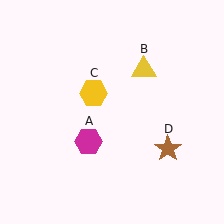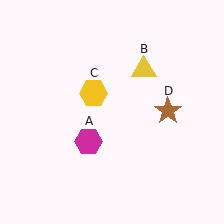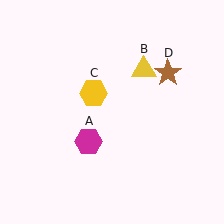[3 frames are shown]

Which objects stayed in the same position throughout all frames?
Magenta hexagon (object A) and yellow triangle (object B) and yellow hexagon (object C) remained stationary.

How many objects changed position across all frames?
1 object changed position: brown star (object D).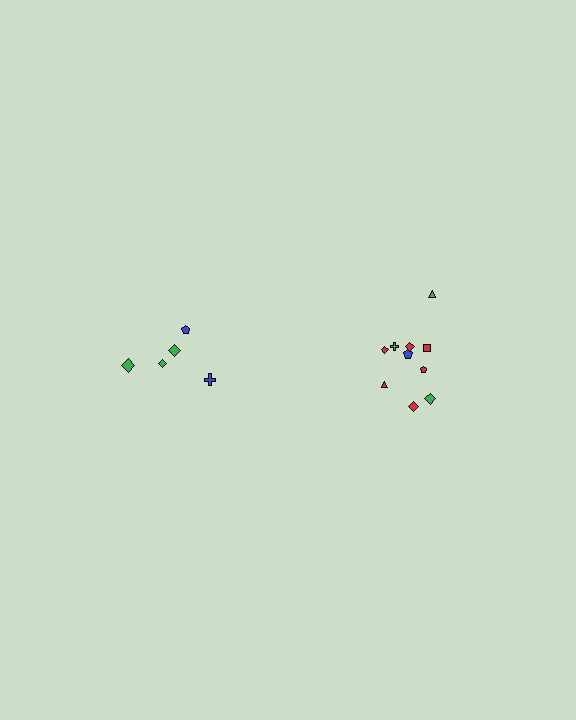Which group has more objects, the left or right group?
The right group.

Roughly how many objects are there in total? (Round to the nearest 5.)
Roughly 15 objects in total.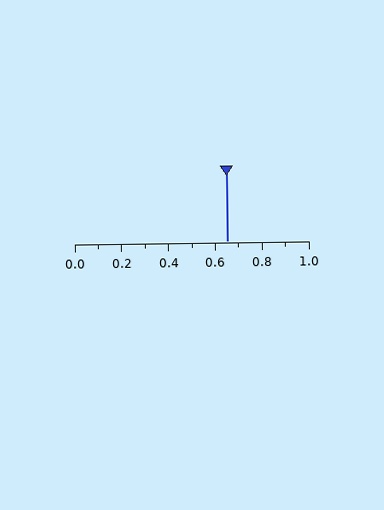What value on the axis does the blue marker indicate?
The marker indicates approximately 0.65.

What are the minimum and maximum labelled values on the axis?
The axis runs from 0.0 to 1.0.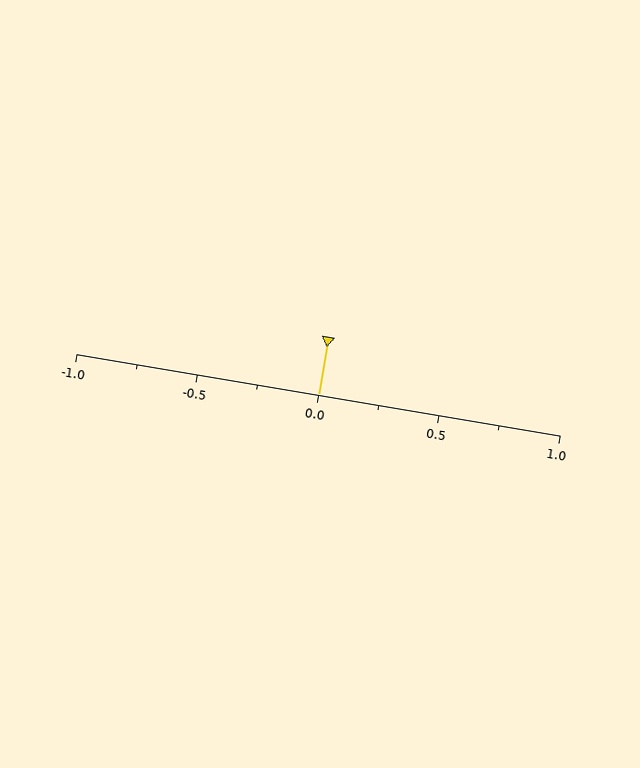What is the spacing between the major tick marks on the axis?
The major ticks are spaced 0.5 apart.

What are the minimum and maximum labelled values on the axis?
The axis runs from -1.0 to 1.0.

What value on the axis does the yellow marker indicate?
The marker indicates approximately 0.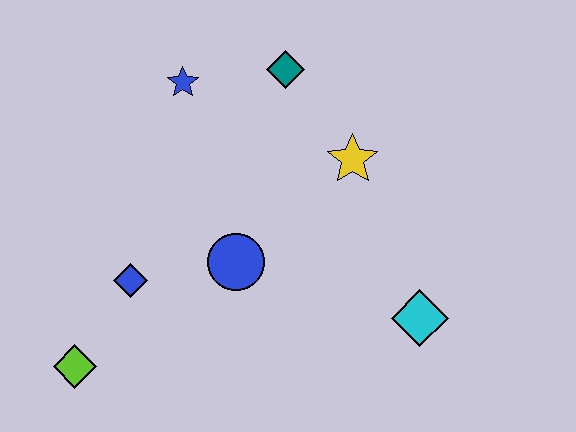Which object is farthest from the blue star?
The cyan diamond is farthest from the blue star.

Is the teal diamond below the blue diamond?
No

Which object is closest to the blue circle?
The blue diamond is closest to the blue circle.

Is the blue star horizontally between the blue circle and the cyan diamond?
No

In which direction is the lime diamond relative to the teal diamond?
The lime diamond is below the teal diamond.